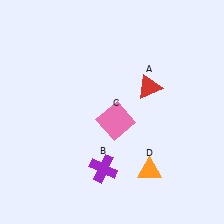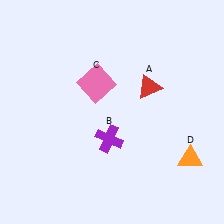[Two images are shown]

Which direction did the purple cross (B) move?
The purple cross (B) moved up.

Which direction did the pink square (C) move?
The pink square (C) moved up.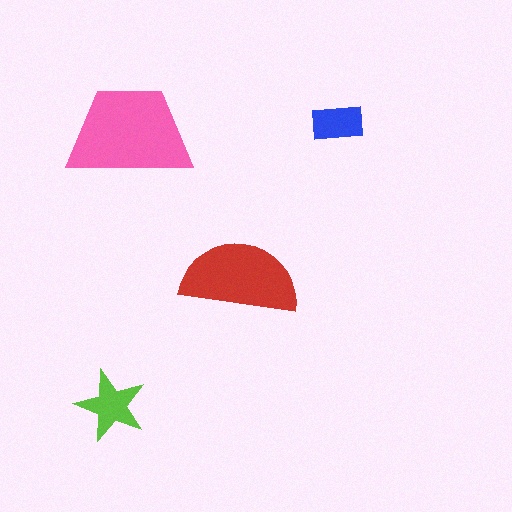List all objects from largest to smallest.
The pink trapezoid, the red semicircle, the lime star, the blue rectangle.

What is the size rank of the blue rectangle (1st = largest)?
4th.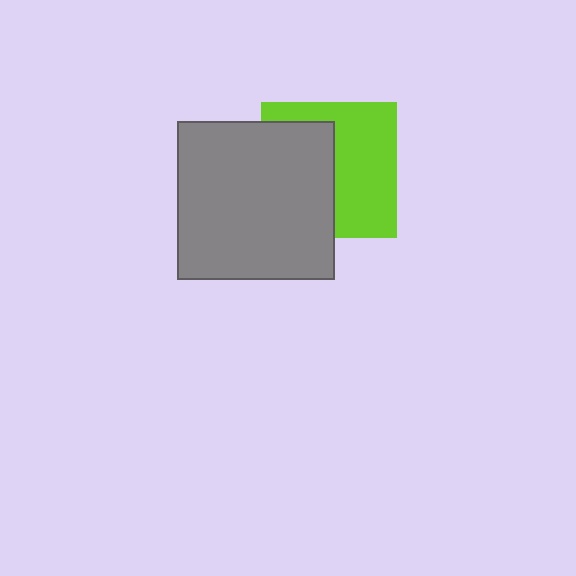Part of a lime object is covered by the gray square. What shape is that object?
It is a square.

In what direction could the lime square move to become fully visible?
The lime square could move right. That would shift it out from behind the gray square entirely.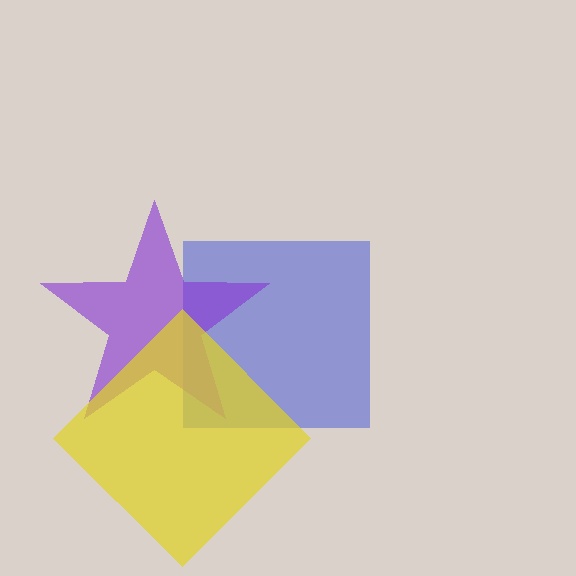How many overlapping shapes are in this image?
There are 3 overlapping shapes in the image.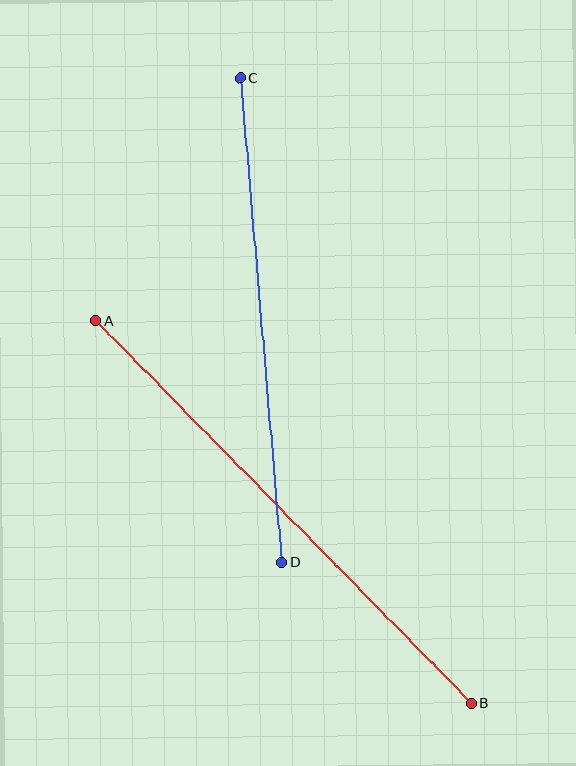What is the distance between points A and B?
The distance is approximately 536 pixels.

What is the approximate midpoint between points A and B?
The midpoint is at approximately (284, 512) pixels.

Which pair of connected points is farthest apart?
Points A and B are farthest apart.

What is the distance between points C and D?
The distance is approximately 486 pixels.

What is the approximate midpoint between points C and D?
The midpoint is at approximately (261, 320) pixels.